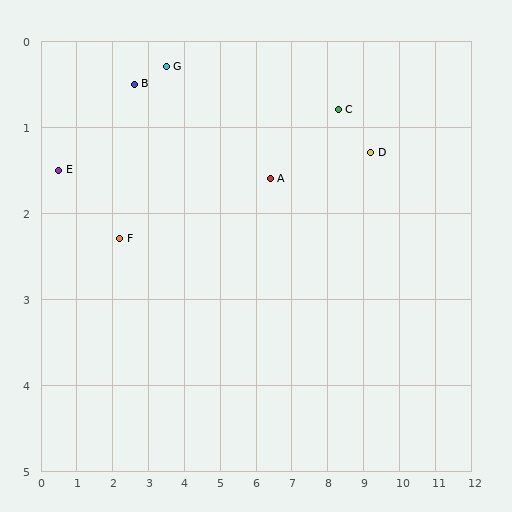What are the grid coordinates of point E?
Point E is at approximately (0.5, 1.5).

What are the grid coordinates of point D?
Point D is at approximately (9.2, 1.3).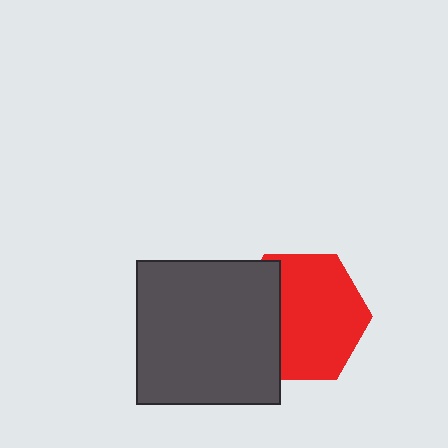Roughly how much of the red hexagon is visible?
Most of it is visible (roughly 68%).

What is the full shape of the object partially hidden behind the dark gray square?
The partially hidden object is a red hexagon.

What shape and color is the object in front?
The object in front is a dark gray square.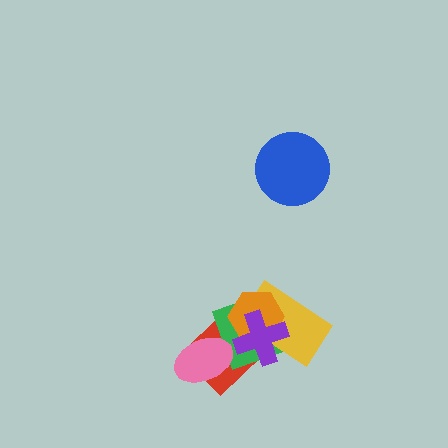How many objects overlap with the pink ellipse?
2 objects overlap with the pink ellipse.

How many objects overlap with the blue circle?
0 objects overlap with the blue circle.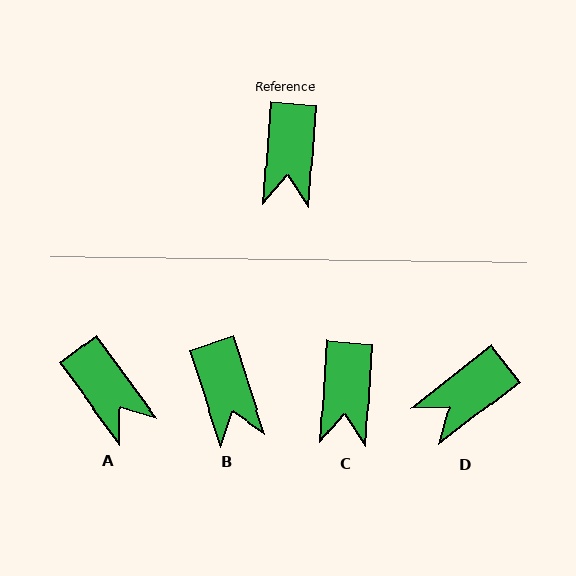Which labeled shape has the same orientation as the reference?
C.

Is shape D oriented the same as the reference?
No, it is off by about 48 degrees.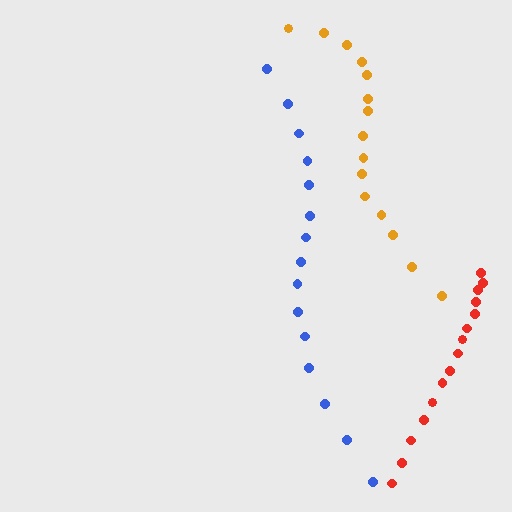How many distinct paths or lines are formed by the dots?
There are 3 distinct paths.